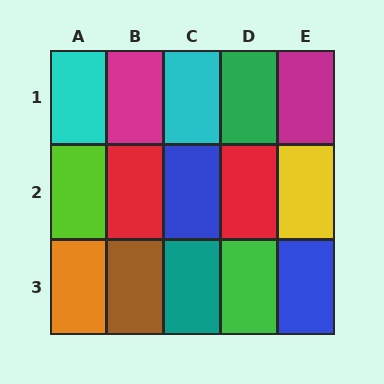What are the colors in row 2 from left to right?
Lime, red, blue, red, yellow.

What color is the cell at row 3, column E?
Blue.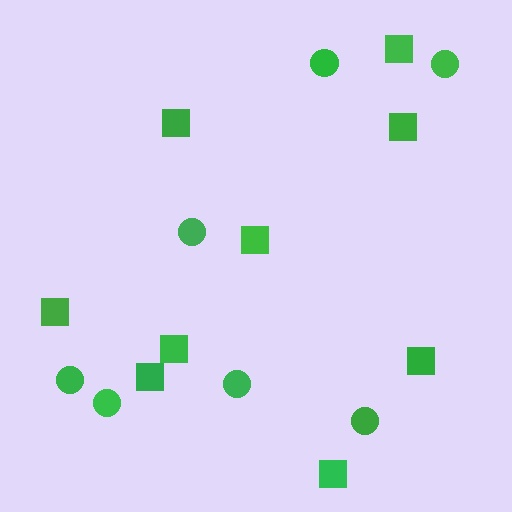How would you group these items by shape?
There are 2 groups: one group of circles (7) and one group of squares (9).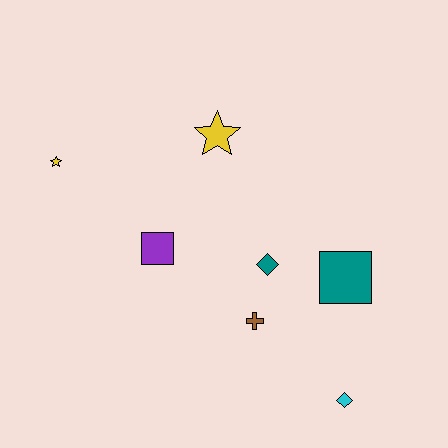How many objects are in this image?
There are 7 objects.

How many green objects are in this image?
There are no green objects.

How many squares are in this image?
There are 2 squares.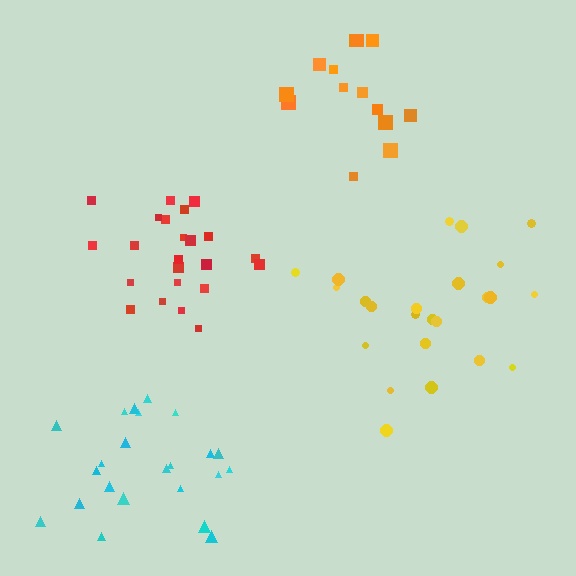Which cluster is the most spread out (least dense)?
Yellow.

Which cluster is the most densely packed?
Red.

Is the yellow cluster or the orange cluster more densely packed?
Orange.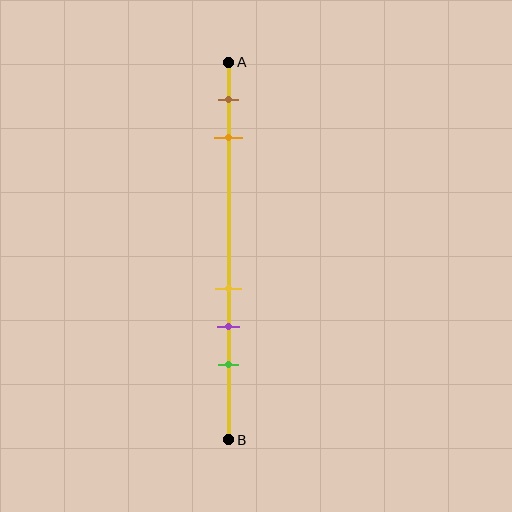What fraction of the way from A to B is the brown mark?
The brown mark is approximately 10% (0.1) of the way from A to B.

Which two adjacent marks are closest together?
The yellow and purple marks are the closest adjacent pair.